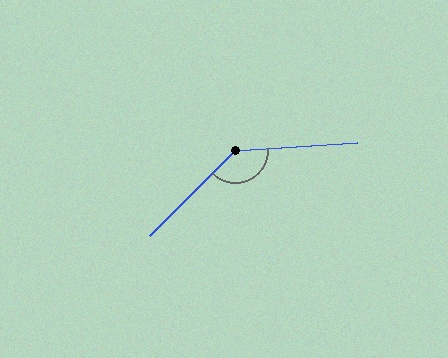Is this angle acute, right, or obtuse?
It is obtuse.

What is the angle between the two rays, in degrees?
Approximately 139 degrees.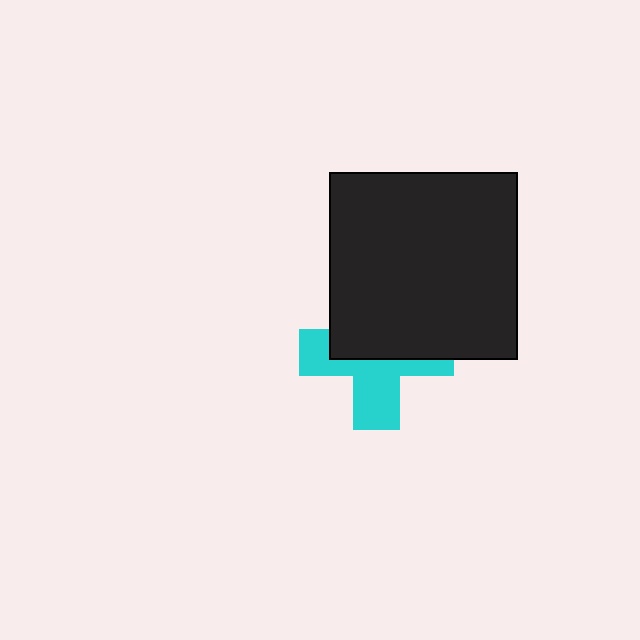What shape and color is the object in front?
The object in front is a black square.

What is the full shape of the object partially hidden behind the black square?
The partially hidden object is a cyan cross.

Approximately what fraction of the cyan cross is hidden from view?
Roughly 51% of the cyan cross is hidden behind the black square.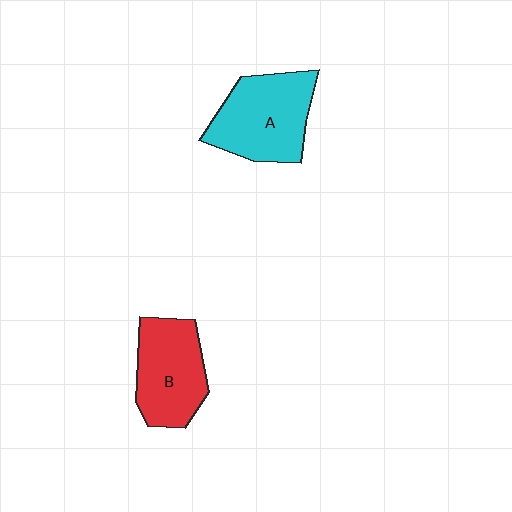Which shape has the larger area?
Shape A (cyan).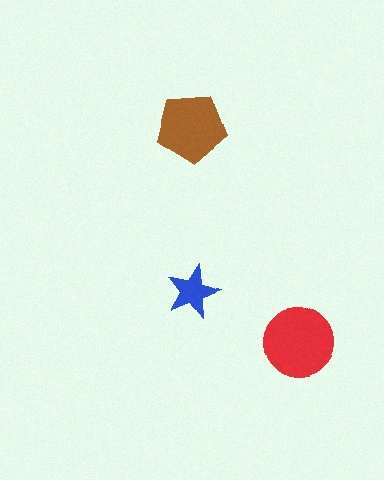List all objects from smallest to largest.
The blue star, the brown pentagon, the red circle.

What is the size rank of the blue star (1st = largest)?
3rd.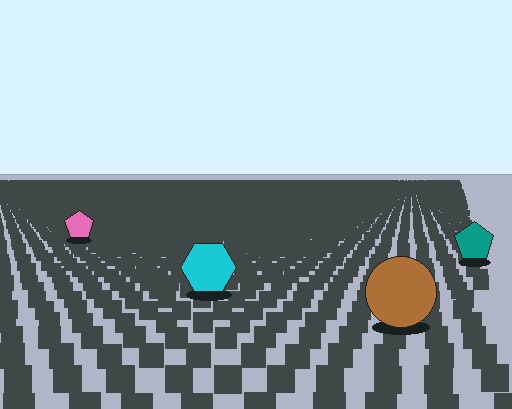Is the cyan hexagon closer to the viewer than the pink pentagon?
Yes. The cyan hexagon is closer — you can tell from the texture gradient: the ground texture is coarser near it.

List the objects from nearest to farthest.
From nearest to farthest: the brown circle, the cyan hexagon, the teal pentagon, the pink pentagon.